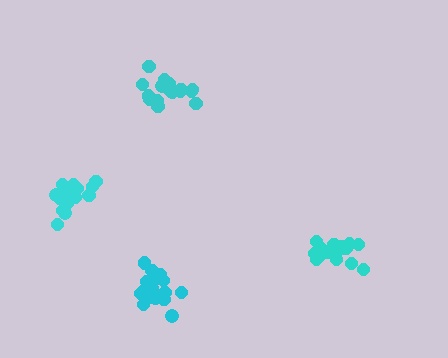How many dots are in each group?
Group 1: 17 dots, Group 2: 18 dots, Group 3: 20 dots, Group 4: 16 dots (71 total).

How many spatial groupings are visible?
There are 4 spatial groupings.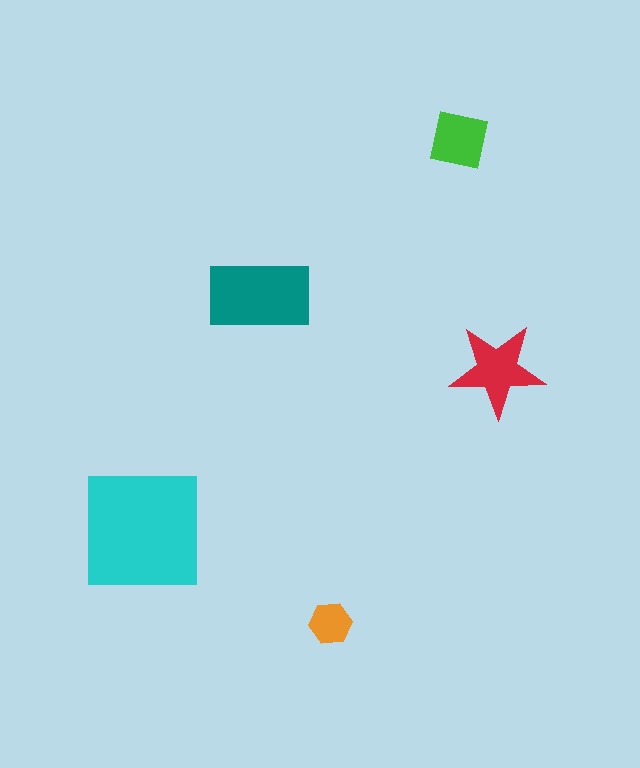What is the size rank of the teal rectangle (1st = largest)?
2nd.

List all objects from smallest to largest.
The orange hexagon, the green square, the red star, the teal rectangle, the cyan square.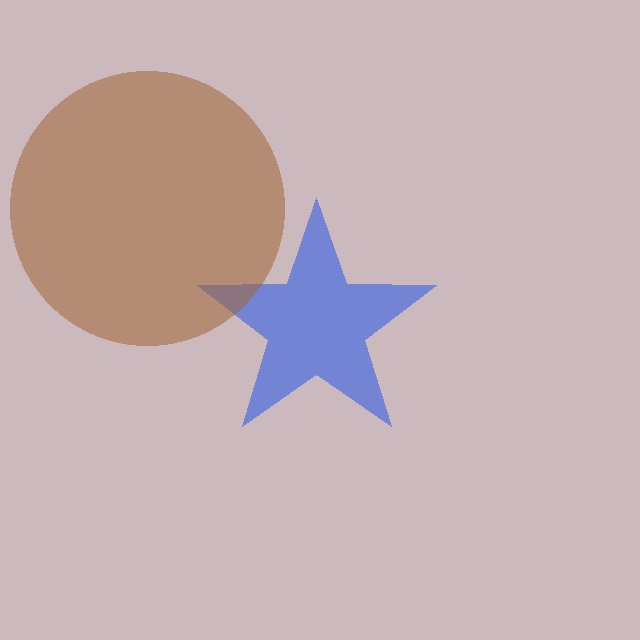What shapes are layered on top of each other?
The layered shapes are: a blue star, a brown circle.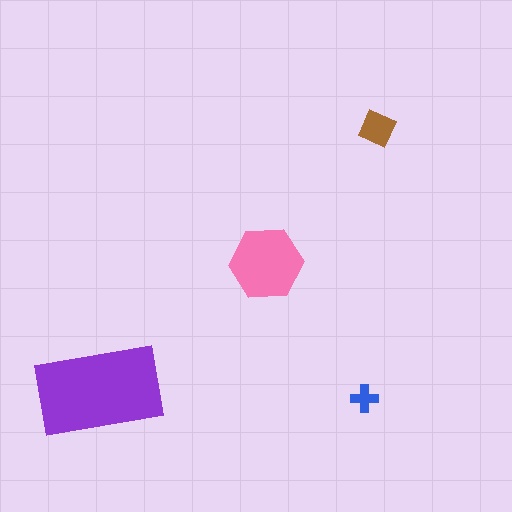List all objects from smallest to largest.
The blue cross, the brown diamond, the pink hexagon, the purple rectangle.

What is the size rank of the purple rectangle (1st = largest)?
1st.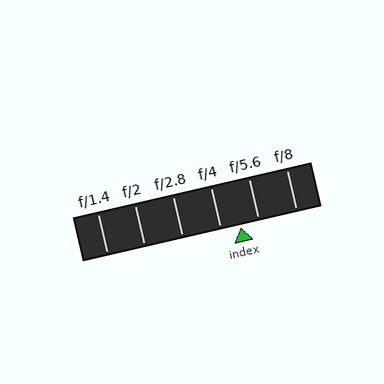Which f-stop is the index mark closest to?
The index mark is closest to f/5.6.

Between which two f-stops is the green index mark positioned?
The index mark is between f/4 and f/5.6.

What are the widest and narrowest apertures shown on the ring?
The widest aperture shown is f/1.4 and the narrowest is f/8.